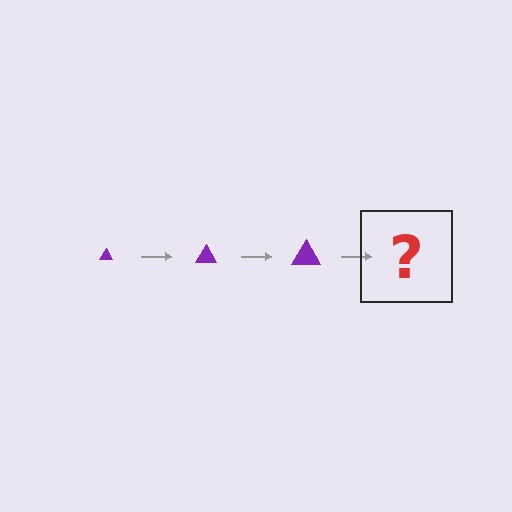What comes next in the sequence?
The next element should be a purple triangle, larger than the previous one.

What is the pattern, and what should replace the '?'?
The pattern is that the triangle gets progressively larger each step. The '?' should be a purple triangle, larger than the previous one.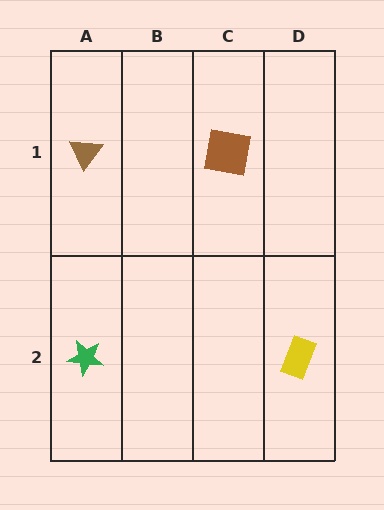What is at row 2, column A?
A green star.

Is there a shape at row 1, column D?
No, that cell is empty.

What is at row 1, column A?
A brown triangle.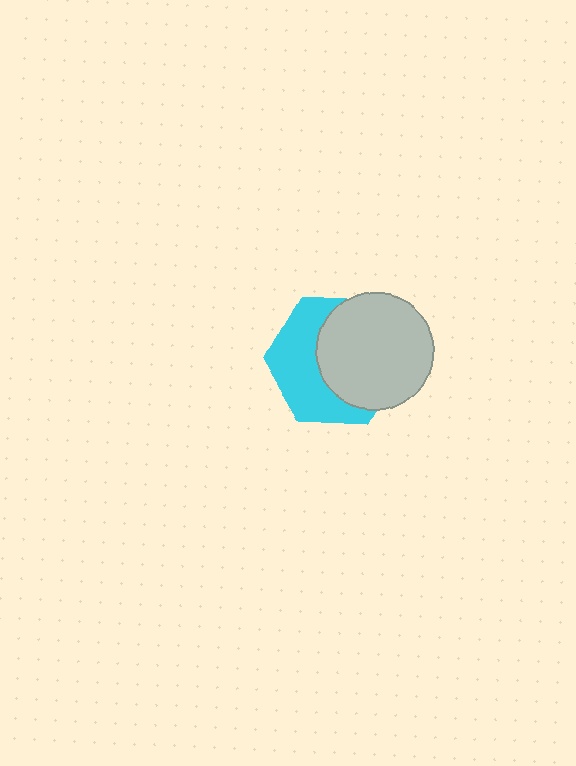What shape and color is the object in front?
The object in front is a light gray circle.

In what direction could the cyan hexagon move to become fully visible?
The cyan hexagon could move left. That would shift it out from behind the light gray circle entirely.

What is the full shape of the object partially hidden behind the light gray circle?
The partially hidden object is a cyan hexagon.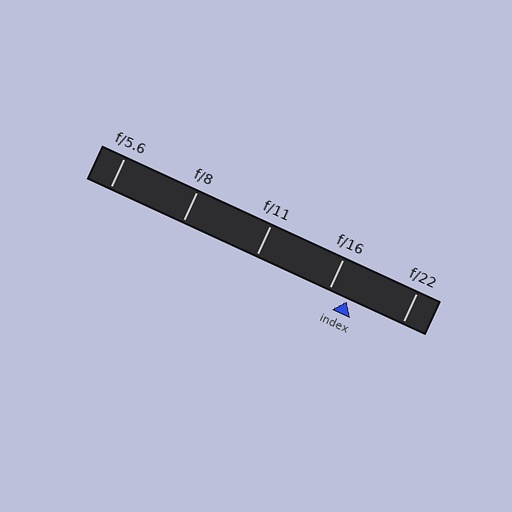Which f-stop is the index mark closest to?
The index mark is closest to f/16.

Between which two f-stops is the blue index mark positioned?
The index mark is between f/16 and f/22.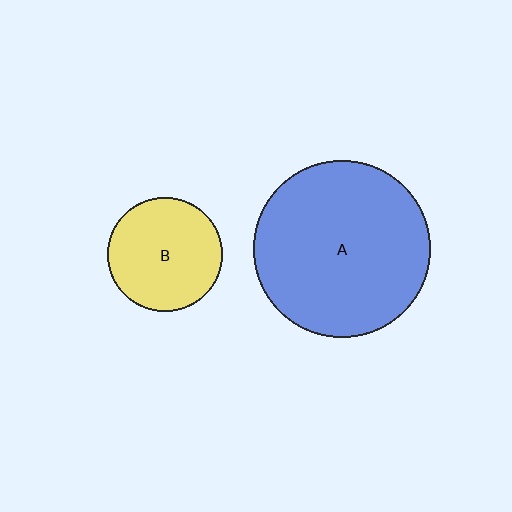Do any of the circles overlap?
No, none of the circles overlap.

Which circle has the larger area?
Circle A (blue).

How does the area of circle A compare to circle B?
Approximately 2.4 times.